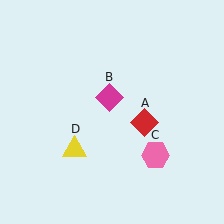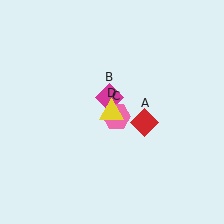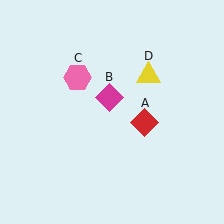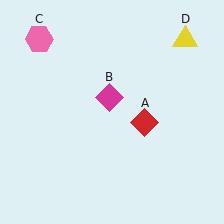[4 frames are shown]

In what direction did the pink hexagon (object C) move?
The pink hexagon (object C) moved up and to the left.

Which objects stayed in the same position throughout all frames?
Red diamond (object A) and magenta diamond (object B) remained stationary.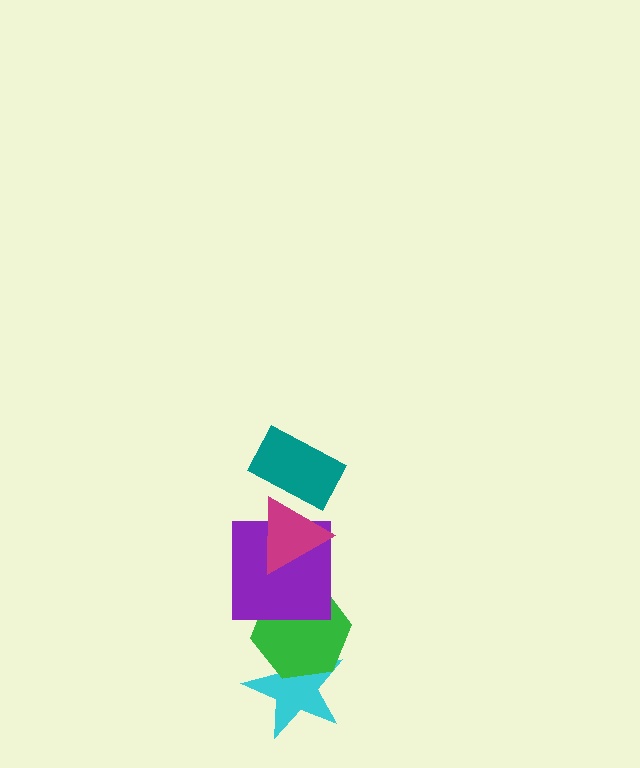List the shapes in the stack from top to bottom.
From top to bottom: the teal rectangle, the magenta triangle, the purple square, the green hexagon, the cyan star.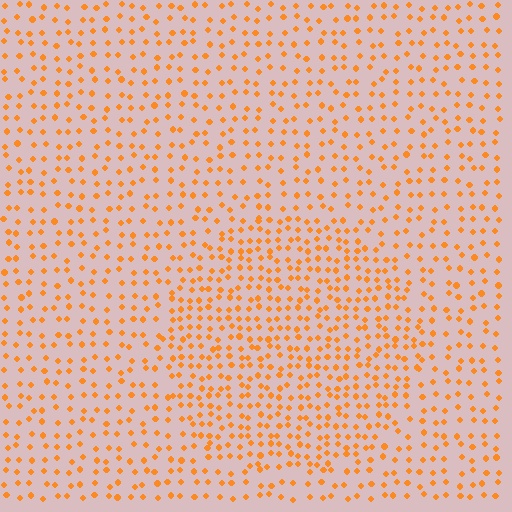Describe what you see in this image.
The image contains small orange elements arranged at two different densities. A circle-shaped region is visible where the elements are more densely packed than the surrounding area.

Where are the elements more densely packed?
The elements are more densely packed inside the circle boundary.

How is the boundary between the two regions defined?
The boundary is defined by a change in element density (approximately 1.7x ratio). All elements are the same color, size, and shape.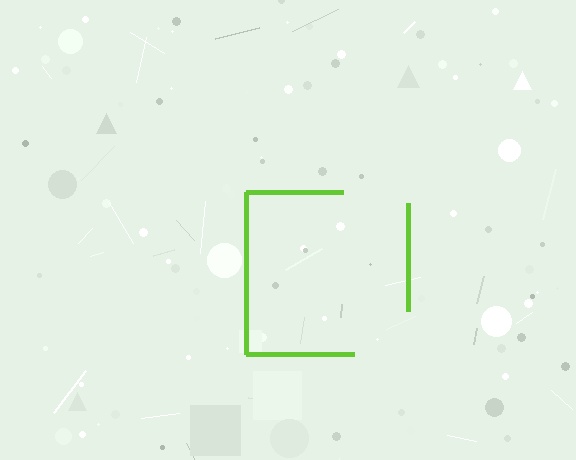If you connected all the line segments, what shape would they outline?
They would outline a square.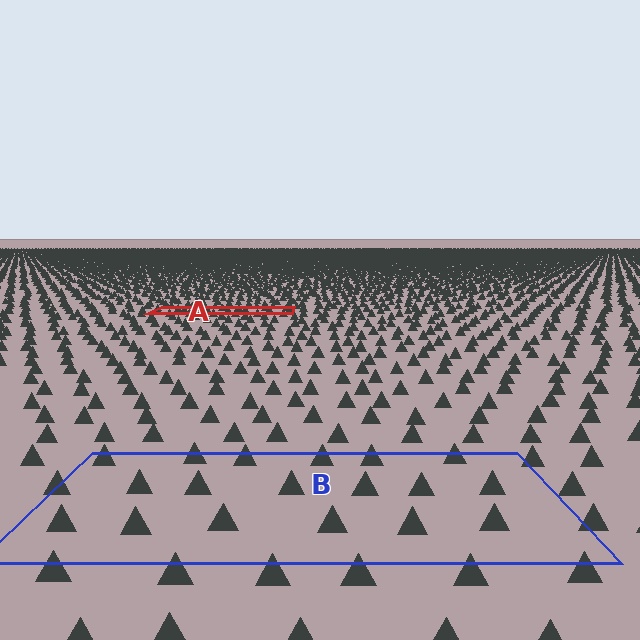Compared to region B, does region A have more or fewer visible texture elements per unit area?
Region A has more texture elements per unit area — they are packed more densely because it is farther away.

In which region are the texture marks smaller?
The texture marks are smaller in region A, because it is farther away.